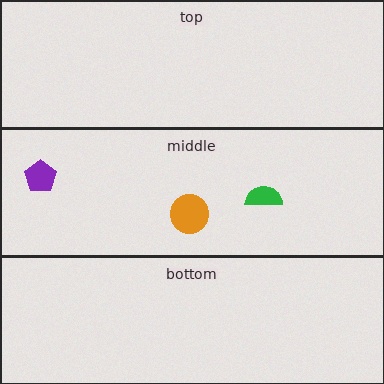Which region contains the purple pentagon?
The middle region.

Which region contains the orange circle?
The middle region.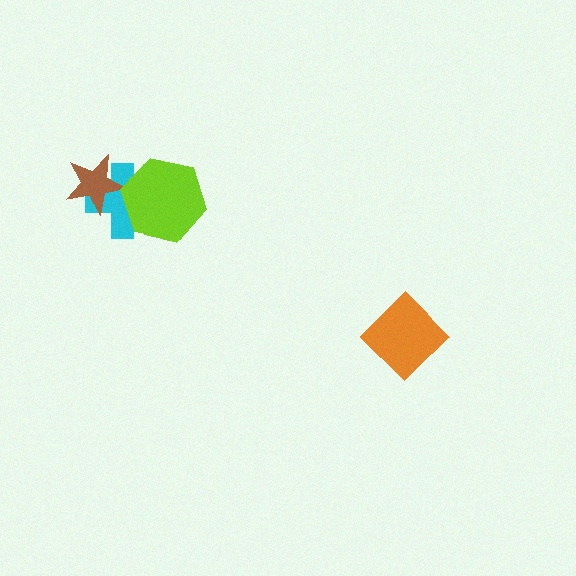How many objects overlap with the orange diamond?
0 objects overlap with the orange diamond.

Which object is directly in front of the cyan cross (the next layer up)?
The brown star is directly in front of the cyan cross.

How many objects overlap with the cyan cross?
2 objects overlap with the cyan cross.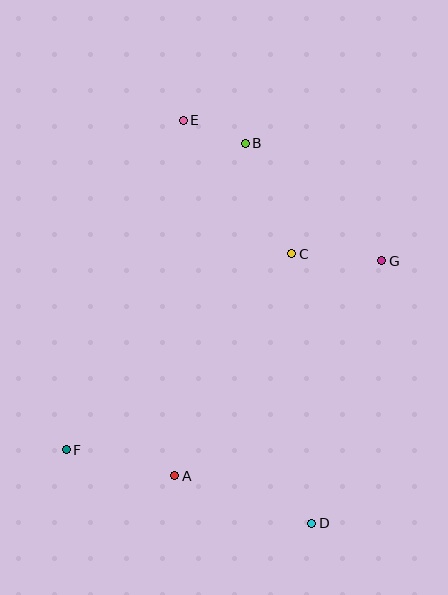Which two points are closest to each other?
Points B and E are closest to each other.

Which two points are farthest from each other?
Points D and E are farthest from each other.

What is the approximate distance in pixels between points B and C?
The distance between B and C is approximately 120 pixels.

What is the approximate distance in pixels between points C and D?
The distance between C and D is approximately 270 pixels.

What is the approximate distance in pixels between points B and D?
The distance between B and D is approximately 386 pixels.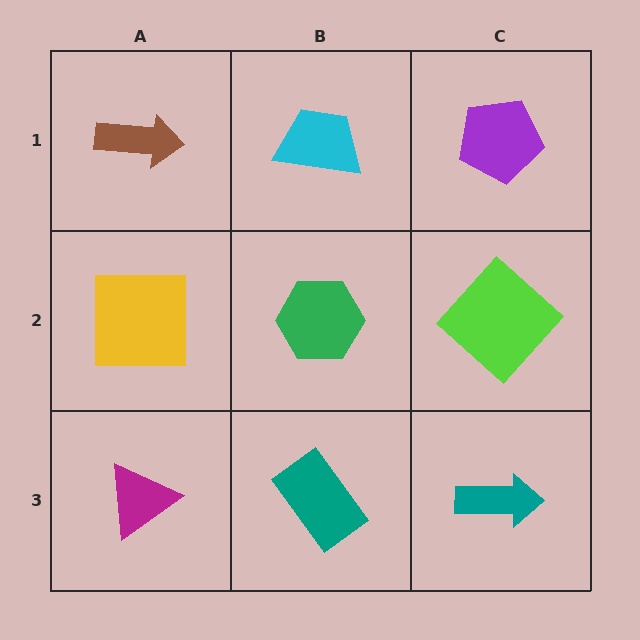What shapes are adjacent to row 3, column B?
A green hexagon (row 2, column B), a magenta triangle (row 3, column A), a teal arrow (row 3, column C).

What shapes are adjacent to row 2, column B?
A cyan trapezoid (row 1, column B), a teal rectangle (row 3, column B), a yellow square (row 2, column A), a lime diamond (row 2, column C).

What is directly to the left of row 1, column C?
A cyan trapezoid.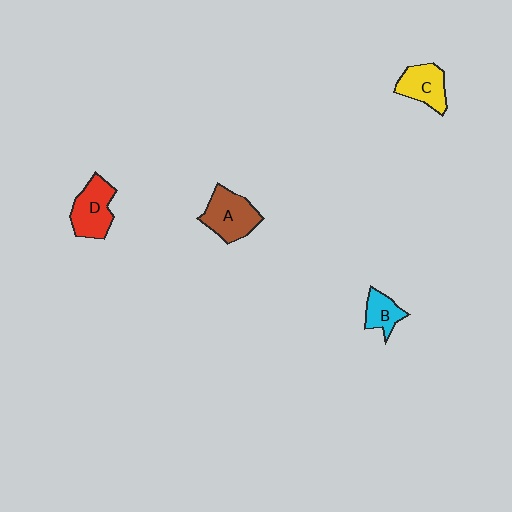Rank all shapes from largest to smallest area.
From largest to smallest: A (brown), D (red), C (yellow), B (cyan).